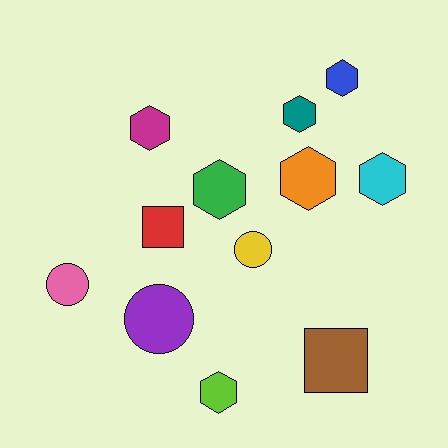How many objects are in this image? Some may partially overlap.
There are 12 objects.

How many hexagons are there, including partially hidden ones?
There are 7 hexagons.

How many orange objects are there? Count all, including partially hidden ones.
There is 1 orange object.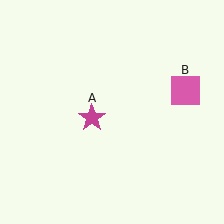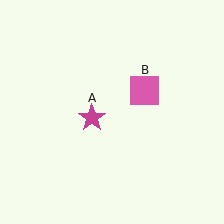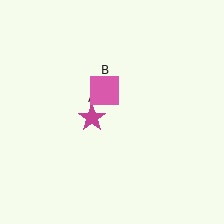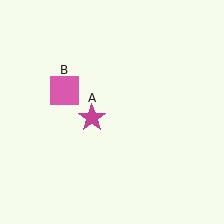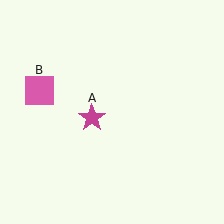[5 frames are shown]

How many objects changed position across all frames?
1 object changed position: pink square (object B).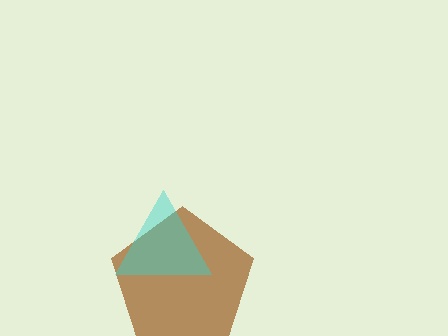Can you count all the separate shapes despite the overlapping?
Yes, there are 2 separate shapes.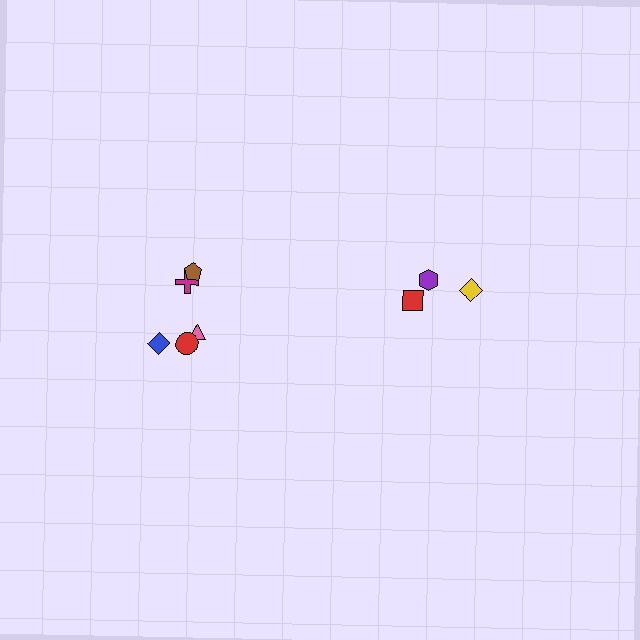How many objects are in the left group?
There are 5 objects.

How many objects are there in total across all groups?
There are 8 objects.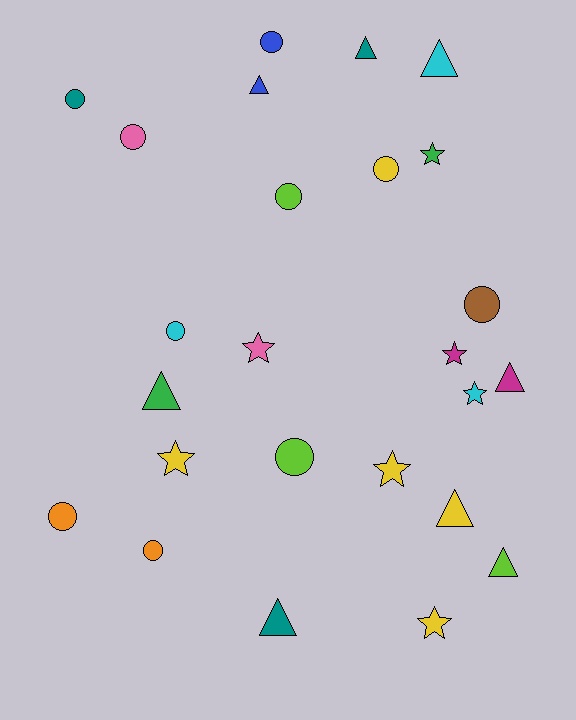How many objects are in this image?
There are 25 objects.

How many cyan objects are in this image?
There are 3 cyan objects.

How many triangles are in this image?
There are 8 triangles.